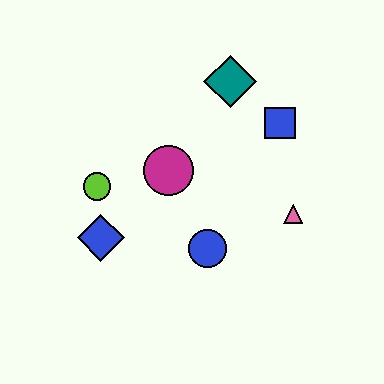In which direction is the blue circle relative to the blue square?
The blue circle is below the blue square.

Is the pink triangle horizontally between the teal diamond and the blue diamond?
No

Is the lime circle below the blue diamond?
No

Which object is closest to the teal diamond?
The blue square is closest to the teal diamond.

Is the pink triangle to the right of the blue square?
Yes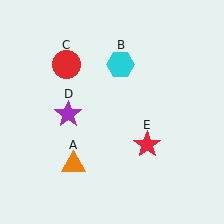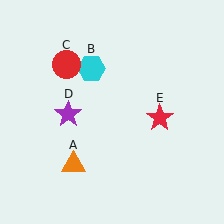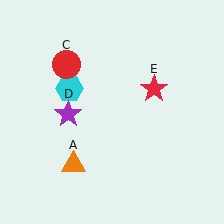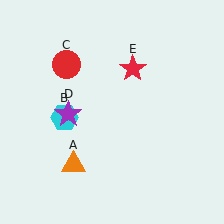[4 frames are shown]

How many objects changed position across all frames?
2 objects changed position: cyan hexagon (object B), red star (object E).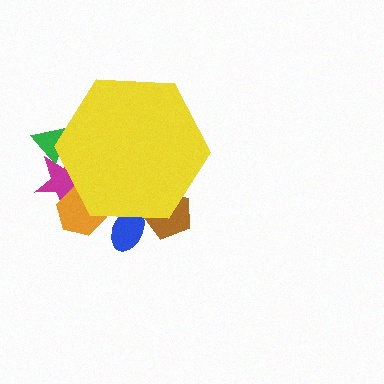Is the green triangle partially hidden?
Yes, the green triangle is partially hidden behind the yellow hexagon.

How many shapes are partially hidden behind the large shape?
5 shapes are partially hidden.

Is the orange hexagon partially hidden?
Yes, the orange hexagon is partially hidden behind the yellow hexagon.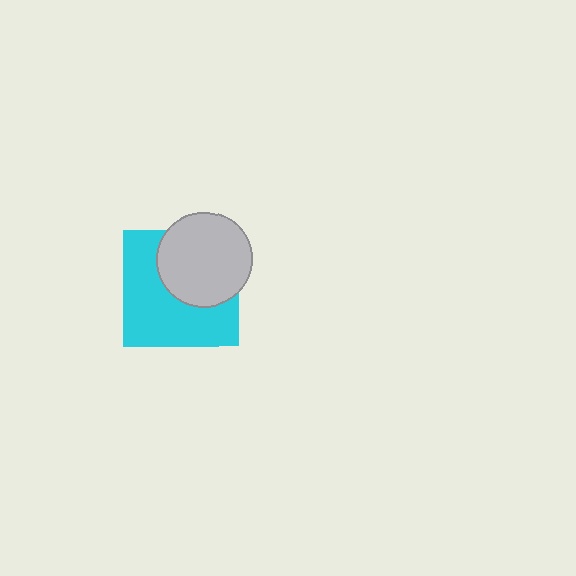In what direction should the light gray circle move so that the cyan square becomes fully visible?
The light gray circle should move toward the upper-right. That is the shortest direction to clear the overlap and leave the cyan square fully visible.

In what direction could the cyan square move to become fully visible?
The cyan square could move toward the lower-left. That would shift it out from behind the light gray circle entirely.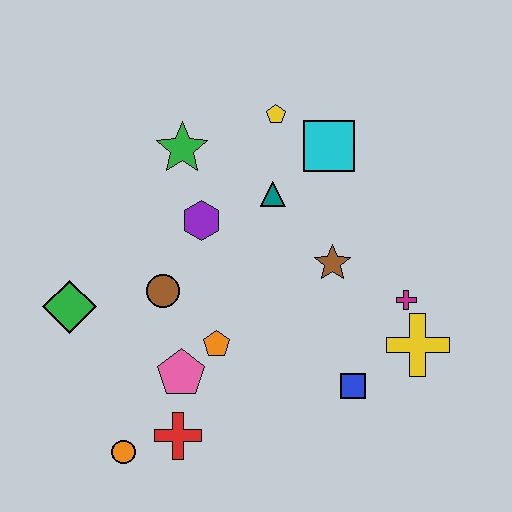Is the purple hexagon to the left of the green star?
No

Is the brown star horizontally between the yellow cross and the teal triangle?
Yes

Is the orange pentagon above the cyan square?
No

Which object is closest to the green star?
The purple hexagon is closest to the green star.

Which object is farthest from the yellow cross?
The green diamond is farthest from the yellow cross.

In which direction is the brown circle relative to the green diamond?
The brown circle is to the right of the green diamond.